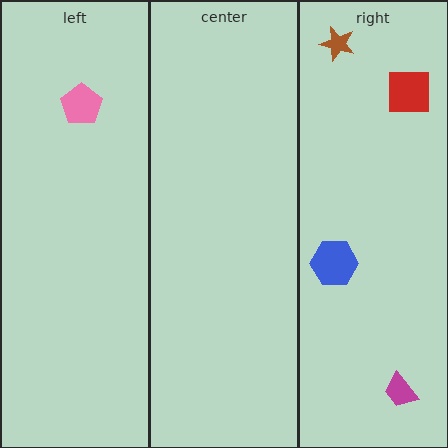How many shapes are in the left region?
1.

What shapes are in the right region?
The brown star, the red square, the blue hexagon, the magenta trapezoid.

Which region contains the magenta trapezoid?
The right region.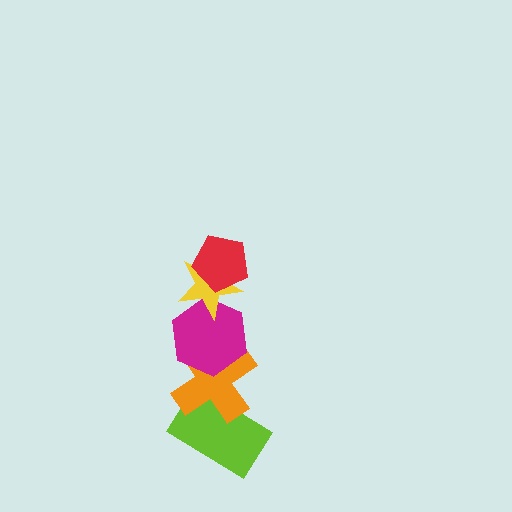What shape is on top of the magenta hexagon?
The yellow star is on top of the magenta hexagon.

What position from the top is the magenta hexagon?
The magenta hexagon is 3rd from the top.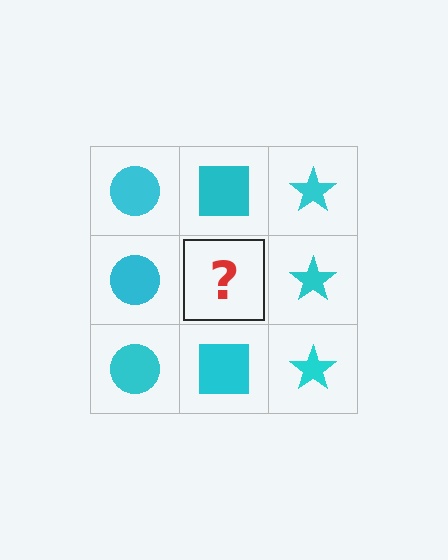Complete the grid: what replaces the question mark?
The question mark should be replaced with a cyan square.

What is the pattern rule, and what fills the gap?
The rule is that each column has a consistent shape. The gap should be filled with a cyan square.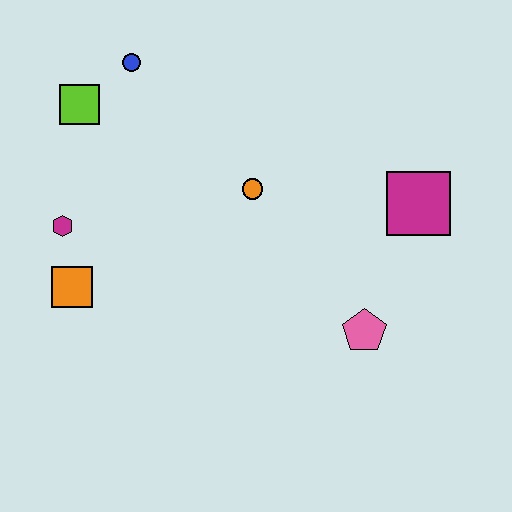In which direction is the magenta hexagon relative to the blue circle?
The magenta hexagon is below the blue circle.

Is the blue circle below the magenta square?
No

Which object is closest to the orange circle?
The magenta square is closest to the orange circle.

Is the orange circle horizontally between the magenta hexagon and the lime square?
No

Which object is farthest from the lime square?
The pink pentagon is farthest from the lime square.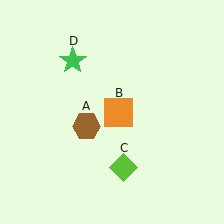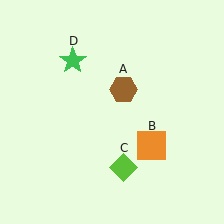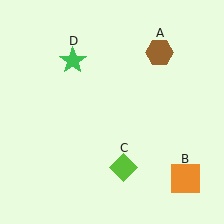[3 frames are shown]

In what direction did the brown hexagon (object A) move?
The brown hexagon (object A) moved up and to the right.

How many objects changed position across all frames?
2 objects changed position: brown hexagon (object A), orange square (object B).